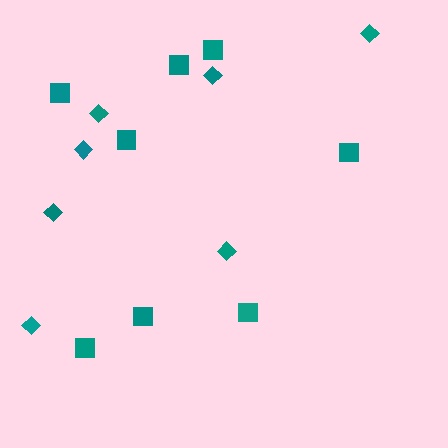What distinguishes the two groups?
There are 2 groups: one group of diamonds (7) and one group of squares (8).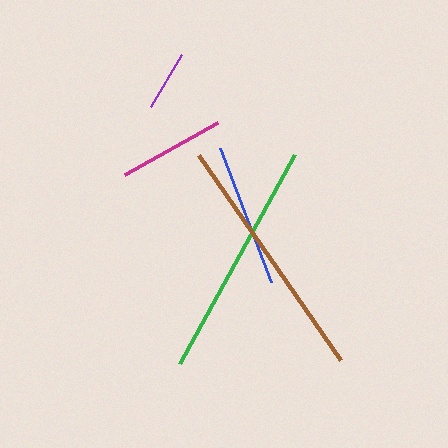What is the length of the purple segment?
The purple segment is approximately 60 pixels long.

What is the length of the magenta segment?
The magenta segment is approximately 106 pixels long.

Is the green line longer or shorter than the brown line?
The brown line is longer than the green line.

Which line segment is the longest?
The brown line is the longest at approximately 249 pixels.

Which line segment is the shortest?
The purple line is the shortest at approximately 60 pixels.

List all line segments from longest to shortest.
From longest to shortest: brown, green, blue, magenta, purple.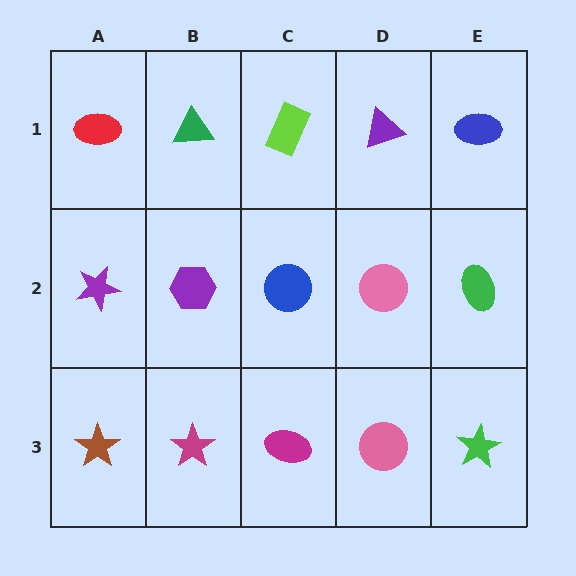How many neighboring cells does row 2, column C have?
4.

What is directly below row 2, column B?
A magenta star.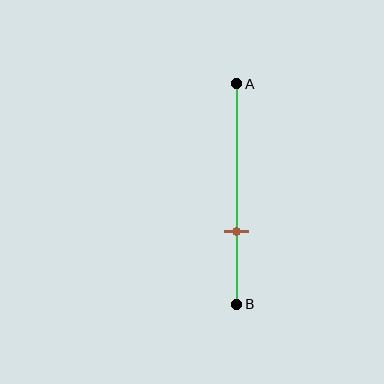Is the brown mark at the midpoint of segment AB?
No, the mark is at about 65% from A, not at the 50% midpoint.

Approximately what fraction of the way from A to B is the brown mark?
The brown mark is approximately 65% of the way from A to B.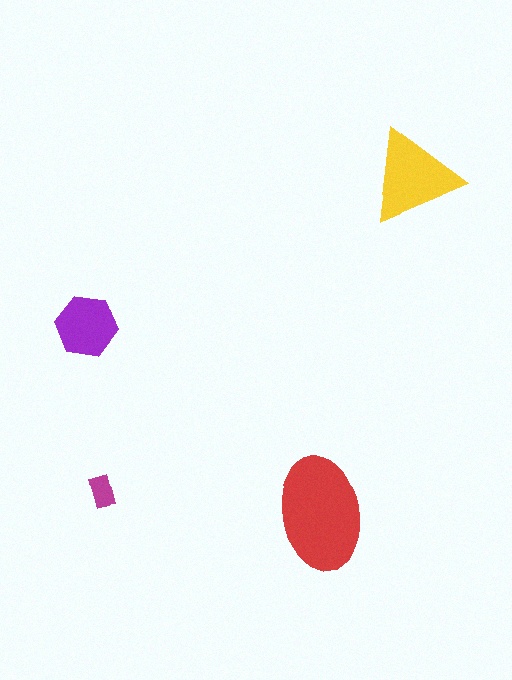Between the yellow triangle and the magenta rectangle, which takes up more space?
The yellow triangle.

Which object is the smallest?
The magenta rectangle.